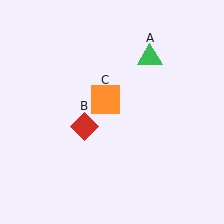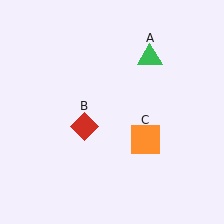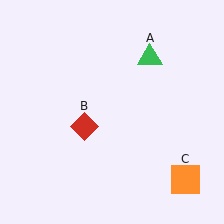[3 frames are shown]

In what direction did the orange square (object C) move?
The orange square (object C) moved down and to the right.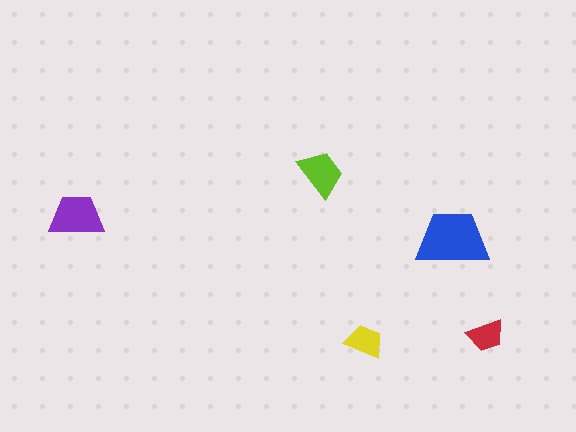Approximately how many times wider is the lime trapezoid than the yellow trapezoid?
About 1.5 times wider.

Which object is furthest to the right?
The red trapezoid is rightmost.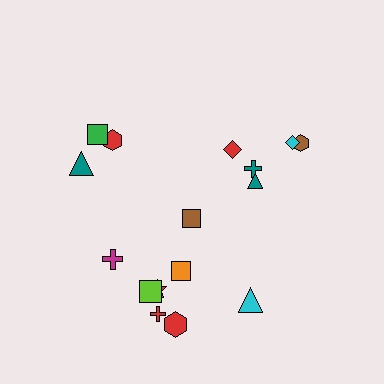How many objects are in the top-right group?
There are 5 objects.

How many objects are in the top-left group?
There are 3 objects.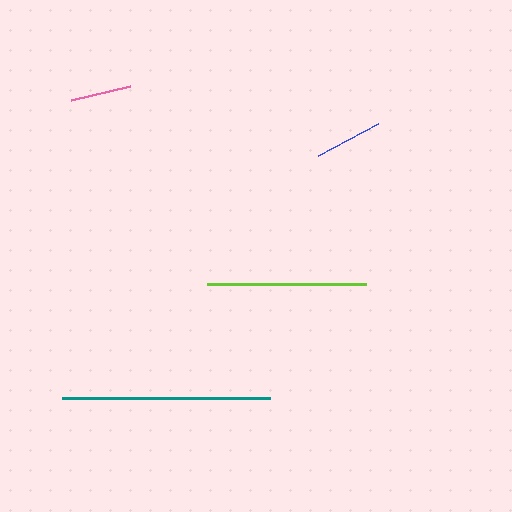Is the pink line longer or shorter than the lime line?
The lime line is longer than the pink line.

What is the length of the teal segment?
The teal segment is approximately 208 pixels long.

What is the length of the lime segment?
The lime segment is approximately 159 pixels long.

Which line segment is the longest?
The teal line is the longest at approximately 208 pixels.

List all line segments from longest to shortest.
From longest to shortest: teal, lime, blue, pink.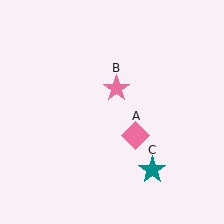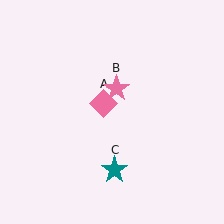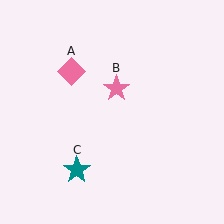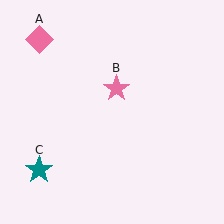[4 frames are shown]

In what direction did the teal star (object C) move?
The teal star (object C) moved left.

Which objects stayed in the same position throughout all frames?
Pink star (object B) remained stationary.